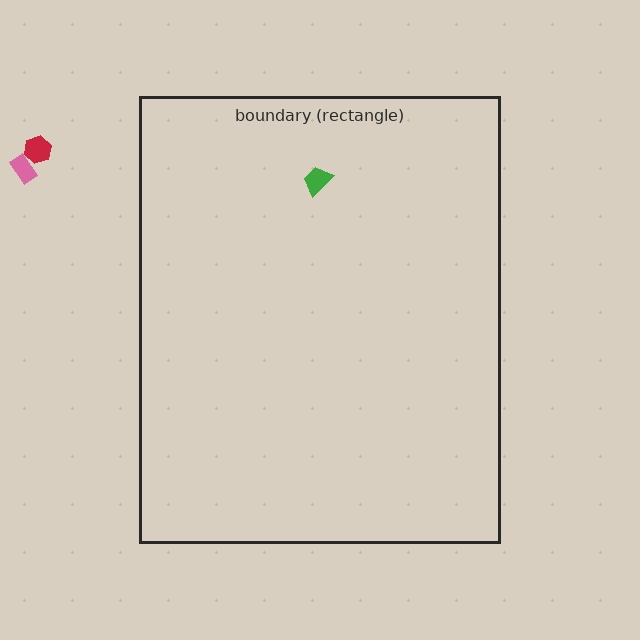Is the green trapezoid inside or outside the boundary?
Inside.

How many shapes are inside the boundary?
1 inside, 2 outside.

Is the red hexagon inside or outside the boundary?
Outside.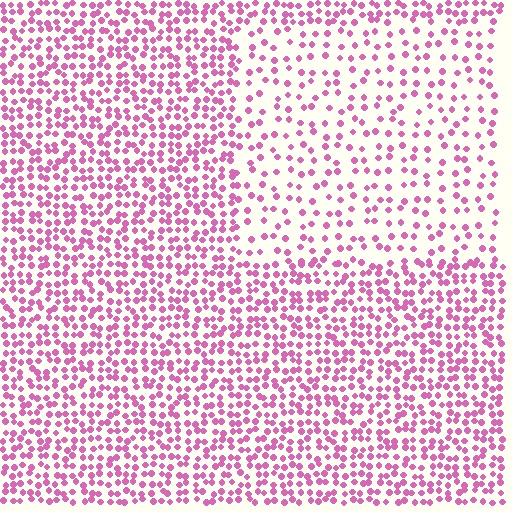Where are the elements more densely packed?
The elements are more densely packed outside the rectangle boundary.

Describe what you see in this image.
The image contains small pink elements arranged at two different densities. A rectangle-shaped region is visible where the elements are less densely packed than the surrounding area.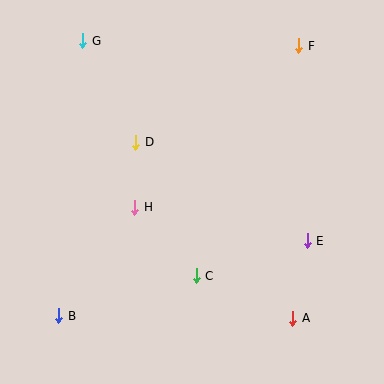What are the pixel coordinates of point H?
Point H is at (135, 207).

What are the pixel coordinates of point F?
Point F is at (299, 46).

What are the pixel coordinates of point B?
Point B is at (59, 316).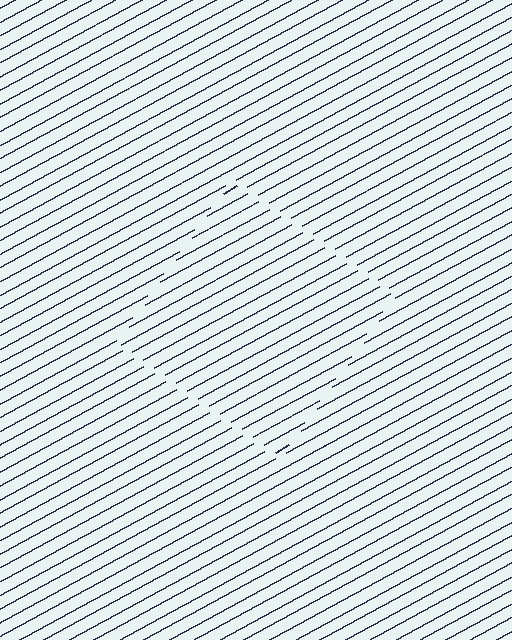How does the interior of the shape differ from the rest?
The interior of the shape contains the same grating, shifted by half a period — the contour is defined by the phase discontinuity where line-ends from the inner and outer gratings abut.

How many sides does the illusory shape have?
4 sides — the line-ends trace a square.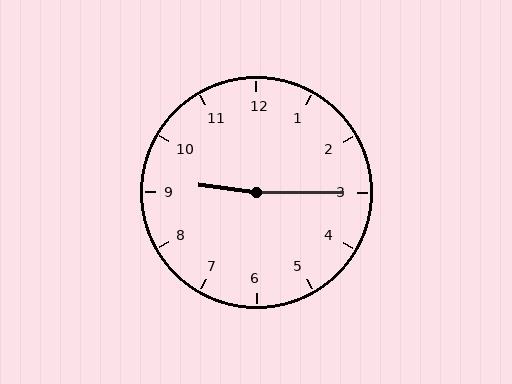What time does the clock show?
9:15.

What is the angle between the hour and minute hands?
Approximately 172 degrees.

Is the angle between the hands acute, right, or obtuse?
It is obtuse.